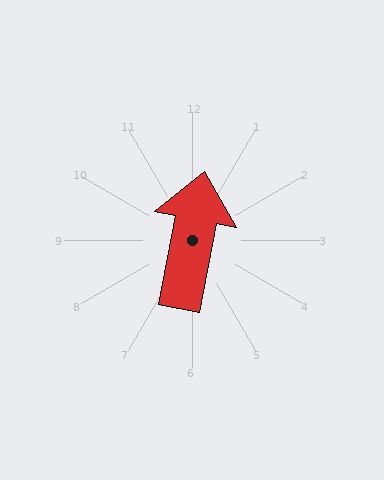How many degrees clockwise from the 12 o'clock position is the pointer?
Approximately 11 degrees.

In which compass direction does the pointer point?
North.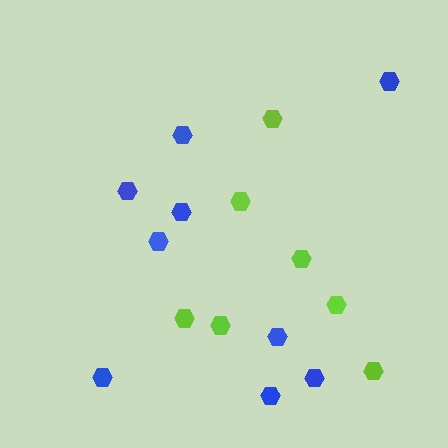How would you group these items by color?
There are 2 groups: one group of lime hexagons (7) and one group of blue hexagons (9).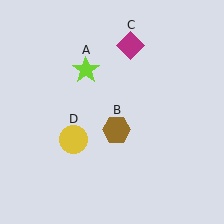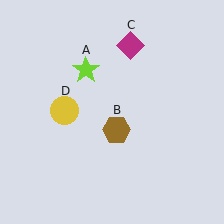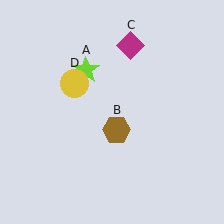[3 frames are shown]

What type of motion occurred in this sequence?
The yellow circle (object D) rotated clockwise around the center of the scene.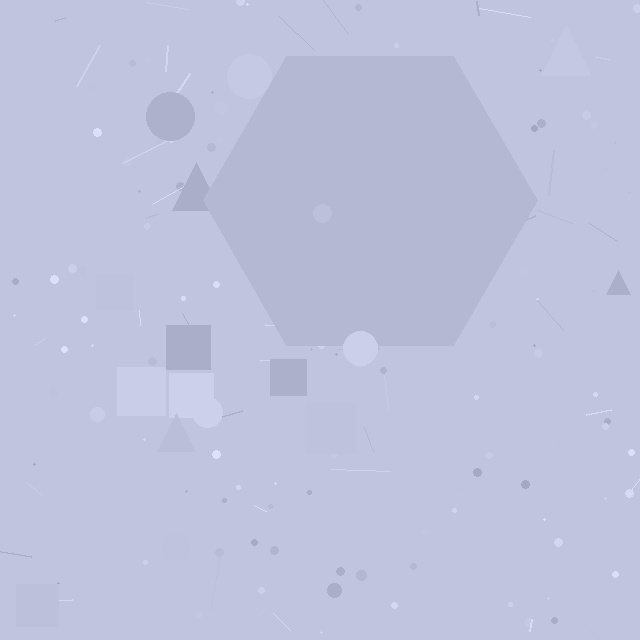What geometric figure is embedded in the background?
A hexagon is embedded in the background.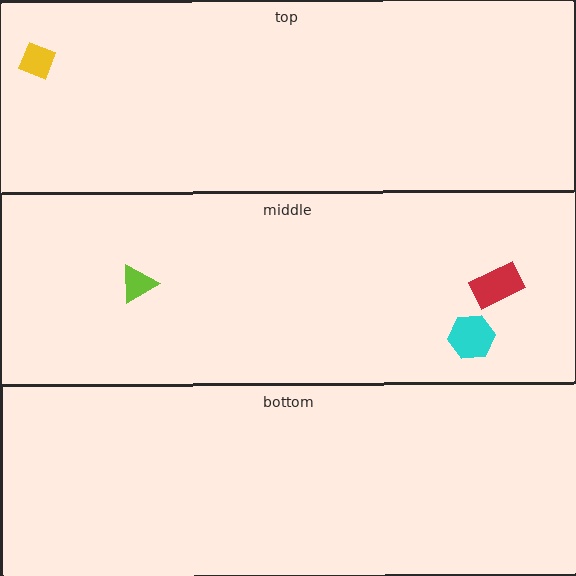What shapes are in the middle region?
The cyan hexagon, the red rectangle, the lime triangle.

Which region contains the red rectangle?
The middle region.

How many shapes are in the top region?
1.